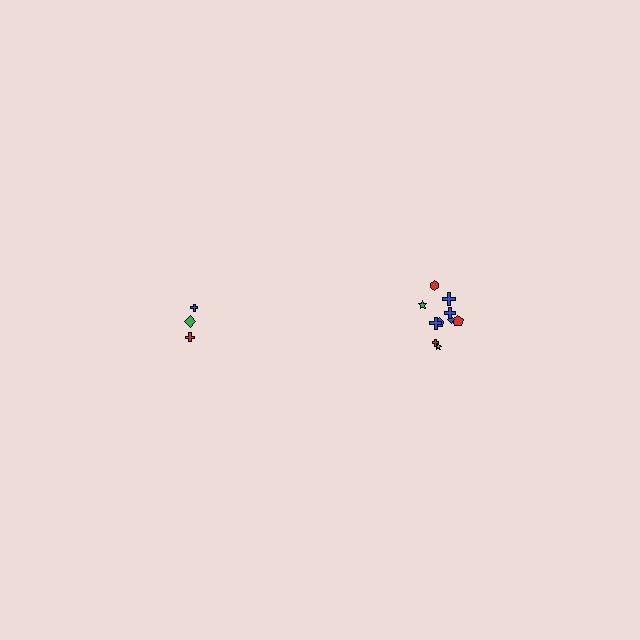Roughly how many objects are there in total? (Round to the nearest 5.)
Roughly 15 objects in total.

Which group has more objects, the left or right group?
The right group.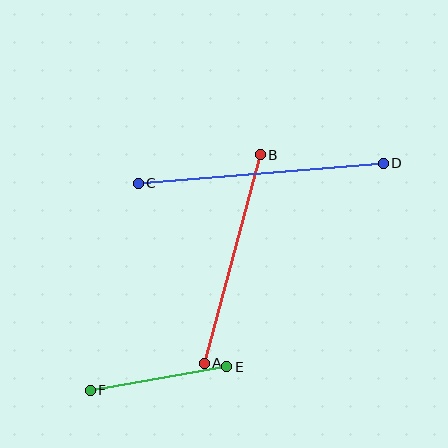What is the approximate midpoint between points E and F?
The midpoint is at approximately (159, 378) pixels.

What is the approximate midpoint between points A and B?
The midpoint is at approximately (232, 259) pixels.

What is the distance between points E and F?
The distance is approximately 138 pixels.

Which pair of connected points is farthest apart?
Points C and D are farthest apart.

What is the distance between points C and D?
The distance is approximately 246 pixels.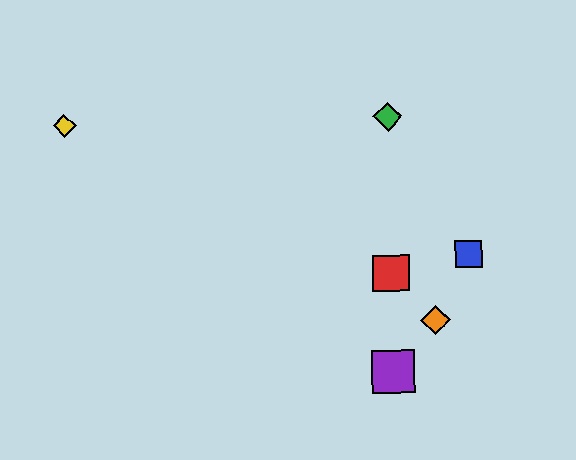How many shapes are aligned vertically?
3 shapes (the red square, the green diamond, the purple square) are aligned vertically.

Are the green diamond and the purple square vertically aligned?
Yes, both are at x≈388.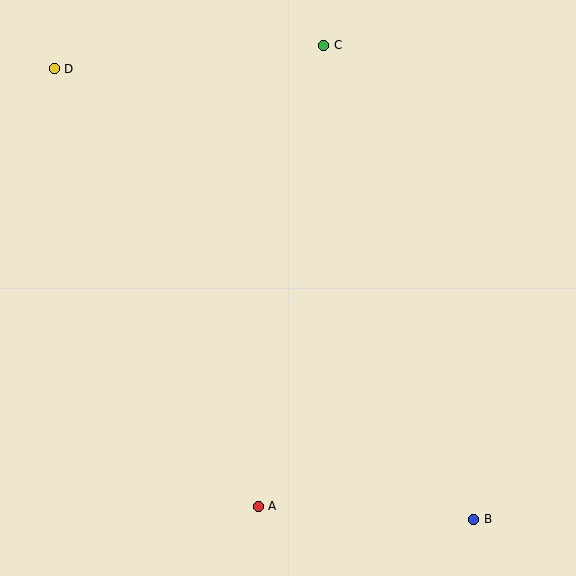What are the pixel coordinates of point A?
Point A is at (258, 506).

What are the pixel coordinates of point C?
Point C is at (324, 45).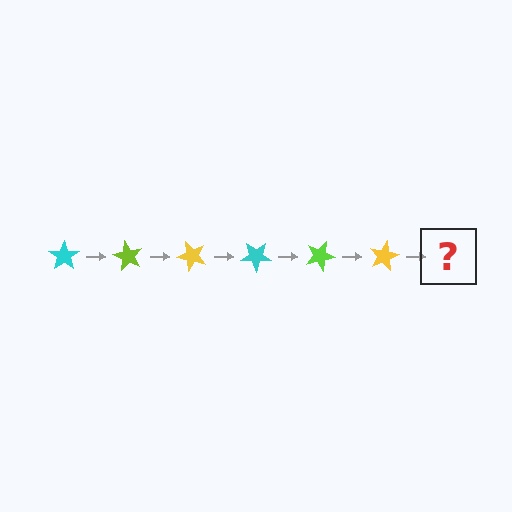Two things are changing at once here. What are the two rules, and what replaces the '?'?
The two rules are that it rotates 60 degrees each step and the color cycles through cyan, lime, and yellow. The '?' should be a cyan star, rotated 360 degrees from the start.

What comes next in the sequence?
The next element should be a cyan star, rotated 360 degrees from the start.